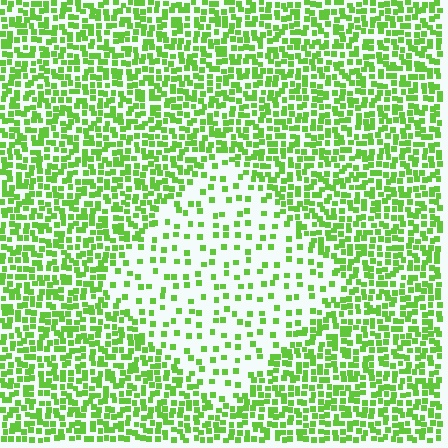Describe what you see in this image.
The image contains small lime elements arranged at two different densities. A diamond-shaped region is visible where the elements are less densely packed than the surrounding area.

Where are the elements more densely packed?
The elements are more densely packed outside the diamond boundary.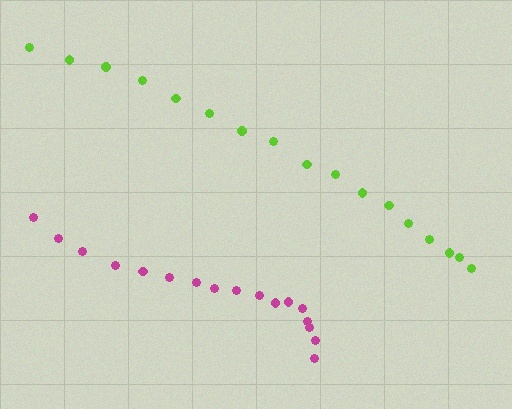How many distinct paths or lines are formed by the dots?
There are 2 distinct paths.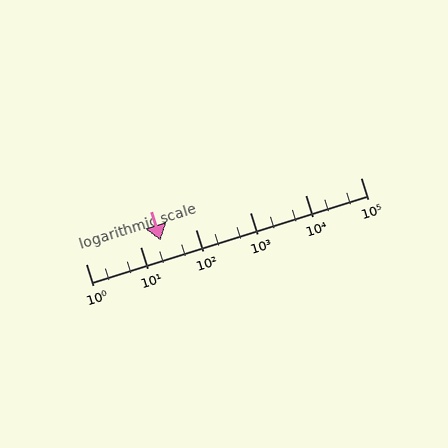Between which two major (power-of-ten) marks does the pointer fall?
The pointer is between 10 and 100.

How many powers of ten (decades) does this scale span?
The scale spans 5 decades, from 1 to 100000.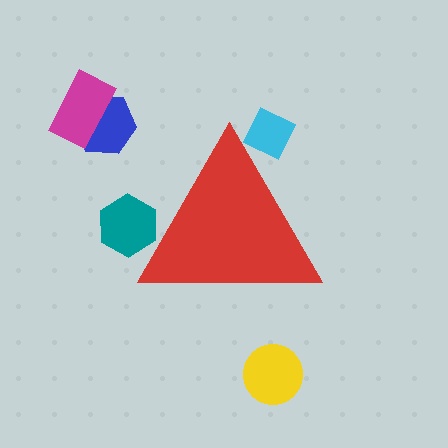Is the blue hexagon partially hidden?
No, the blue hexagon is fully visible.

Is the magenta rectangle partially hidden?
No, the magenta rectangle is fully visible.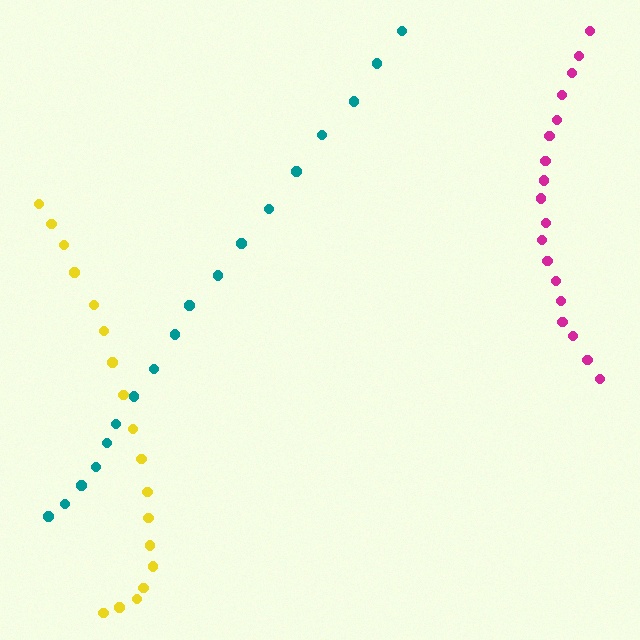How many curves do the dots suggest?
There are 3 distinct paths.